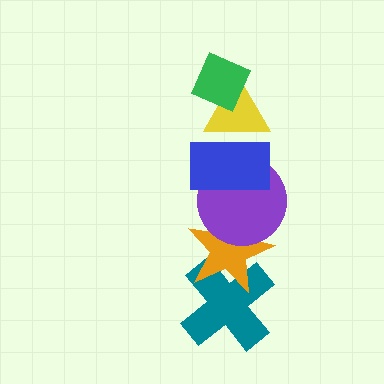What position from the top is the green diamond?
The green diamond is 1st from the top.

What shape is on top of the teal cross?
The orange star is on top of the teal cross.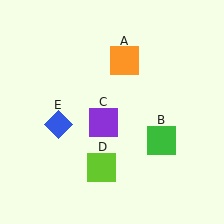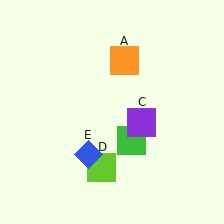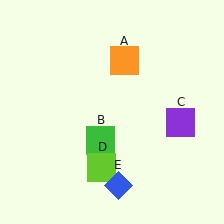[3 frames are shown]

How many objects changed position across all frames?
3 objects changed position: green square (object B), purple square (object C), blue diamond (object E).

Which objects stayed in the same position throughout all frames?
Orange square (object A) and lime square (object D) remained stationary.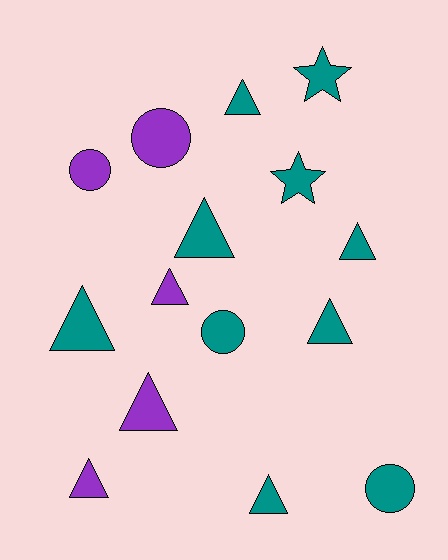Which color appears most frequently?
Teal, with 10 objects.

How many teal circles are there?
There are 2 teal circles.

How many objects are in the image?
There are 15 objects.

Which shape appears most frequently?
Triangle, with 9 objects.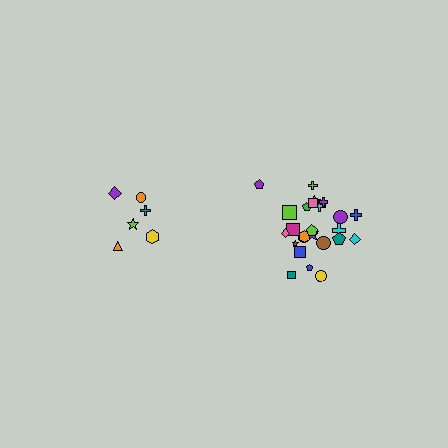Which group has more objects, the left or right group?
The right group.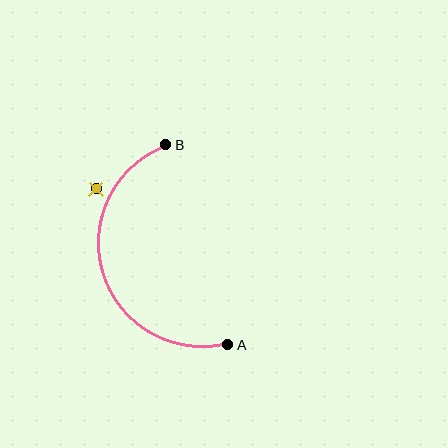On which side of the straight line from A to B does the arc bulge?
The arc bulges to the left of the straight line connecting A and B.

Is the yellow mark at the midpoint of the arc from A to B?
No — the yellow mark does not lie on the arc at all. It sits slightly outside the curve.